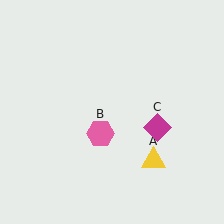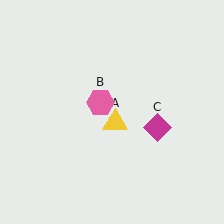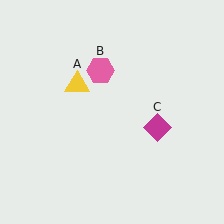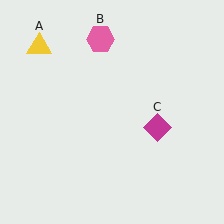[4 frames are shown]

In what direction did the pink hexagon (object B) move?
The pink hexagon (object B) moved up.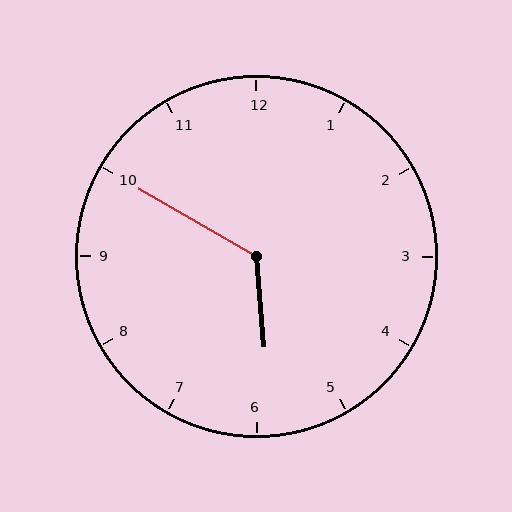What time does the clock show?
5:50.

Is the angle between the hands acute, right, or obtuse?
It is obtuse.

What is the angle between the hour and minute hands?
Approximately 125 degrees.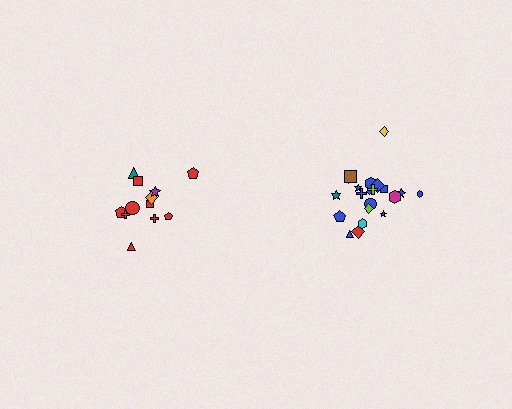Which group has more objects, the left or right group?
The right group.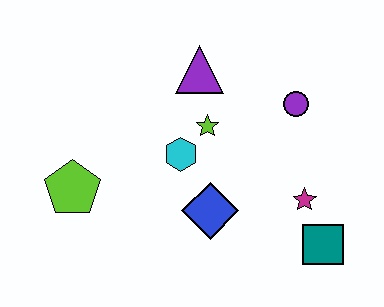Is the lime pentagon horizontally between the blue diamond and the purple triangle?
No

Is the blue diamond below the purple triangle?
Yes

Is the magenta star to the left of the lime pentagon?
No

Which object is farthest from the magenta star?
The lime pentagon is farthest from the magenta star.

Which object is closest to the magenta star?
The teal square is closest to the magenta star.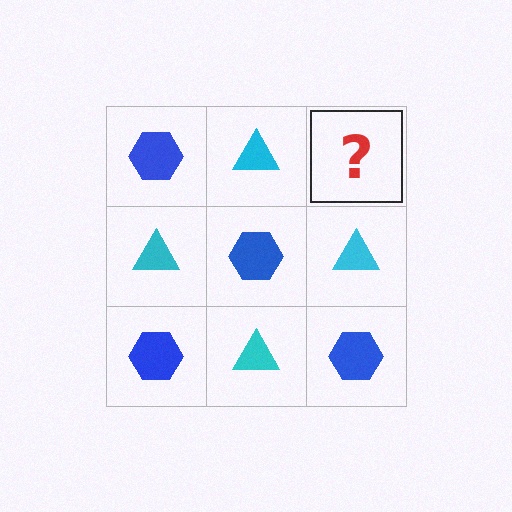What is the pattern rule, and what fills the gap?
The rule is that it alternates blue hexagon and cyan triangle in a checkerboard pattern. The gap should be filled with a blue hexagon.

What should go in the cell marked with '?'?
The missing cell should contain a blue hexagon.